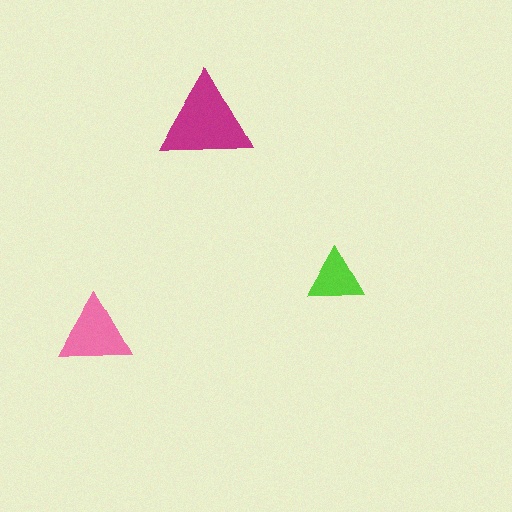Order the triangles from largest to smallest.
the magenta one, the pink one, the lime one.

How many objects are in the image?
There are 3 objects in the image.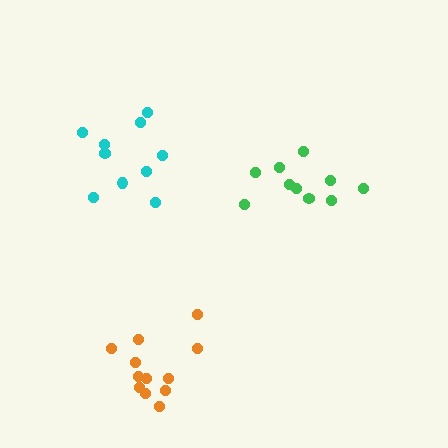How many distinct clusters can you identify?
There are 3 distinct clusters.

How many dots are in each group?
Group 1: 10 dots, Group 2: 10 dots, Group 3: 12 dots (32 total).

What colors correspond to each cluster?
The clusters are colored: cyan, green, orange.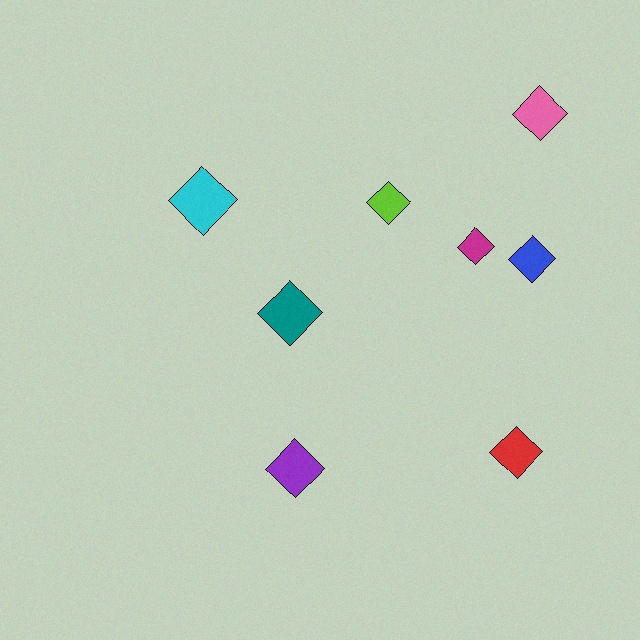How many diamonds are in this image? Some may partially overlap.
There are 8 diamonds.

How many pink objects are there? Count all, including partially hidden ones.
There is 1 pink object.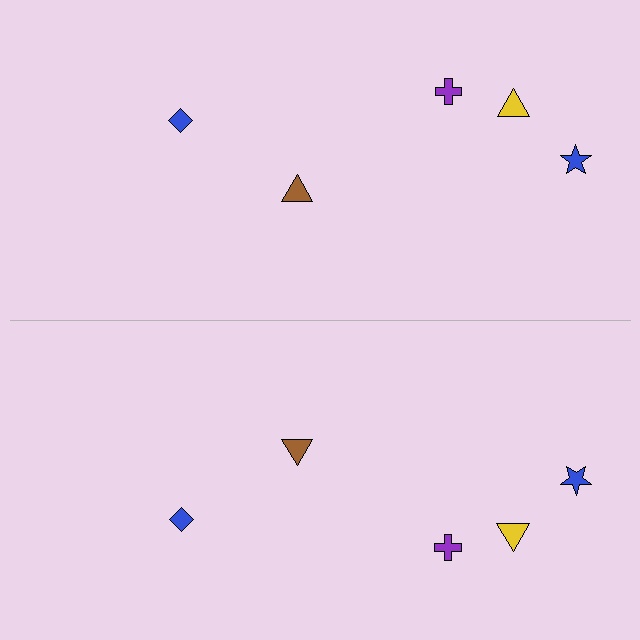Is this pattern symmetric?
Yes, this pattern has bilateral (reflection) symmetry.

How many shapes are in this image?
There are 10 shapes in this image.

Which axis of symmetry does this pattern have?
The pattern has a horizontal axis of symmetry running through the center of the image.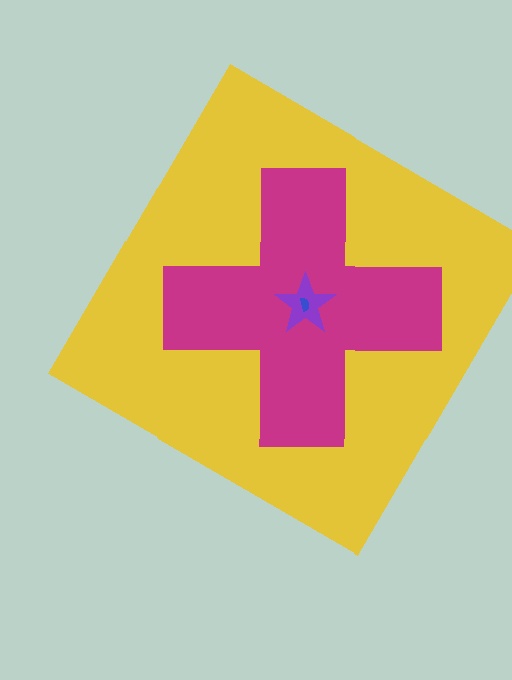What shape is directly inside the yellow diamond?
The magenta cross.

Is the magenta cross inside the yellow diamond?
Yes.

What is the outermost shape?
The yellow diamond.